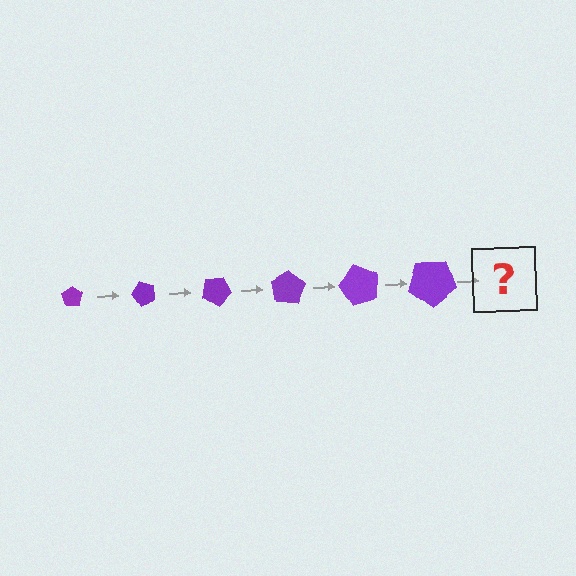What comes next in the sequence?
The next element should be a pentagon, larger than the previous one and rotated 300 degrees from the start.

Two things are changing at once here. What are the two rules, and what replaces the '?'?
The two rules are that the pentagon grows larger each step and it rotates 50 degrees each step. The '?' should be a pentagon, larger than the previous one and rotated 300 degrees from the start.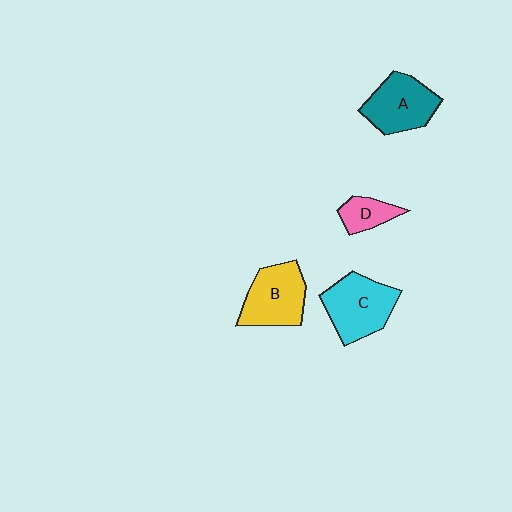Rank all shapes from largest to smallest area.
From largest to smallest: C (cyan), B (yellow), A (teal), D (pink).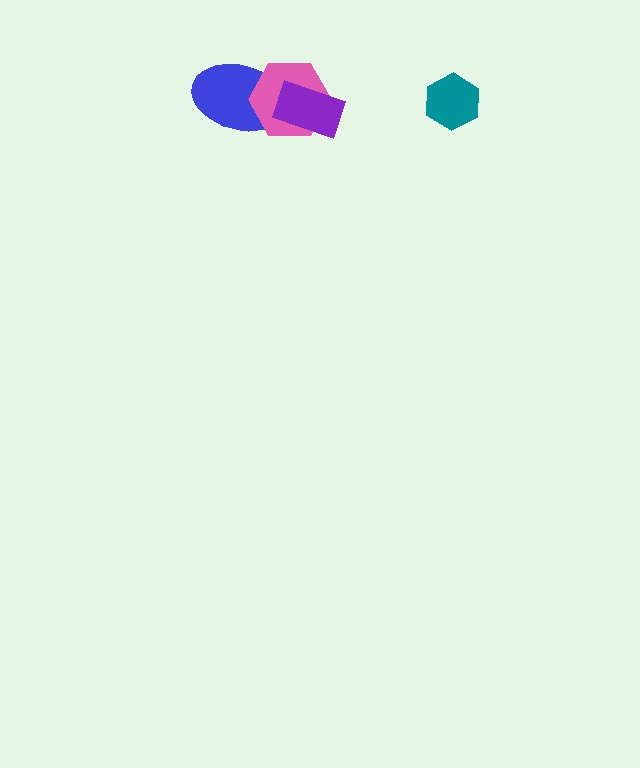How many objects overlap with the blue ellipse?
2 objects overlap with the blue ellipse.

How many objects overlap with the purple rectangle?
2 objects overlap with the purple rectangle.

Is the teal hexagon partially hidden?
No, no other shape covers it.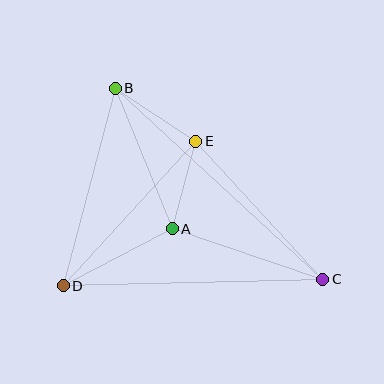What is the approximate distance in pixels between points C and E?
The distance between C and E is approximately 188 pixels.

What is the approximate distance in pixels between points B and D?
The distance between B and D is approximately 204 pixels.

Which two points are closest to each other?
Points A and E are closest to each other.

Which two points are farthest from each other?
Points B and C are farthest from each other.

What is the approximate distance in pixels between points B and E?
The distance between B and E is approximately 96 pixels.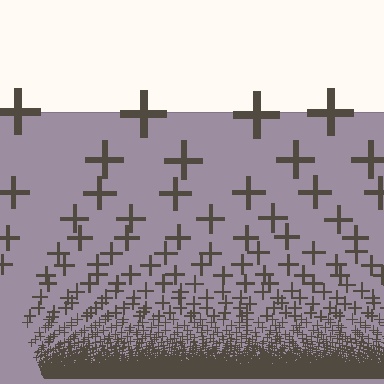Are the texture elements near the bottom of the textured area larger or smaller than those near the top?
Smaller. The gradient is inverted — elements near the bottom are smaller and denser.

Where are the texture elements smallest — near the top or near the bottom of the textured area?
Near the bottom.